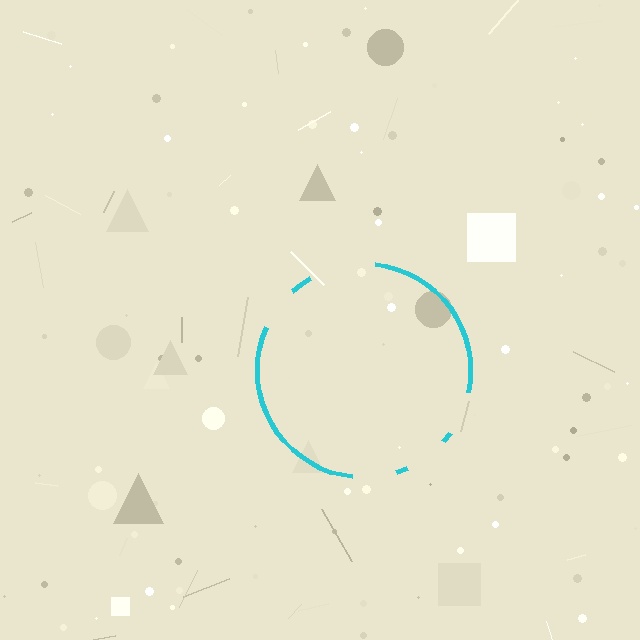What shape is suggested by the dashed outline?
The dashed outline suggests a circle.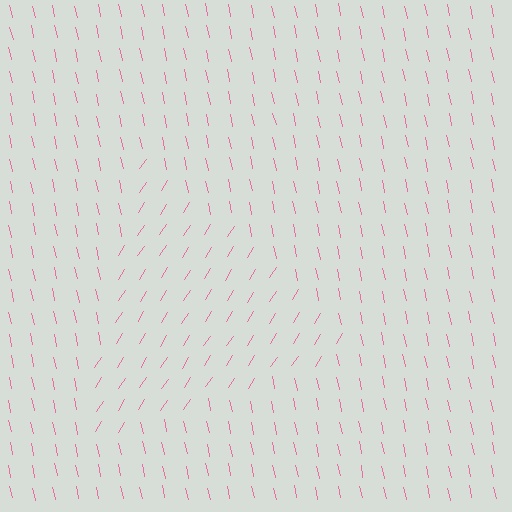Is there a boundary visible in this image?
Yes, there is a texture boundary formed by a change in line orientation.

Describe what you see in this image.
The image is filled with small pink line segments. A triangle region in the image has lines oriented differently from the surrounding lines, creating a visible texture boundary.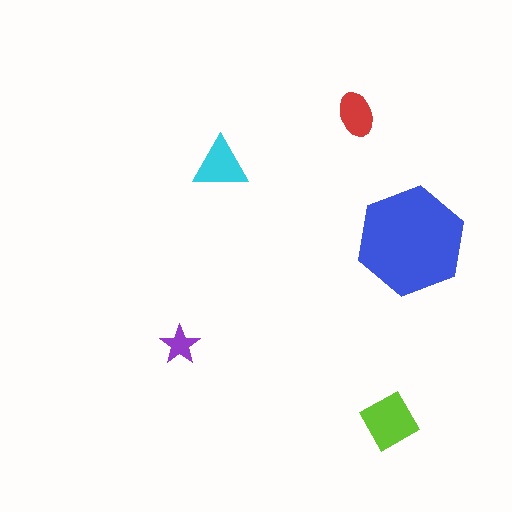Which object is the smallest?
The purple star.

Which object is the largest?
The blue hexagon.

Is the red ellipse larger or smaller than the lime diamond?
Smaller.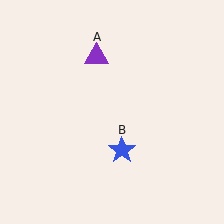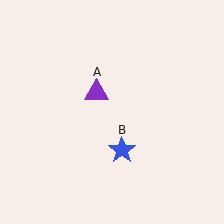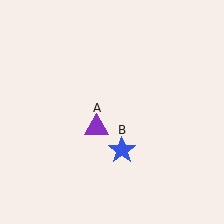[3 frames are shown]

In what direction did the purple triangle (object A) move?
The purple triangle (object A) moved down.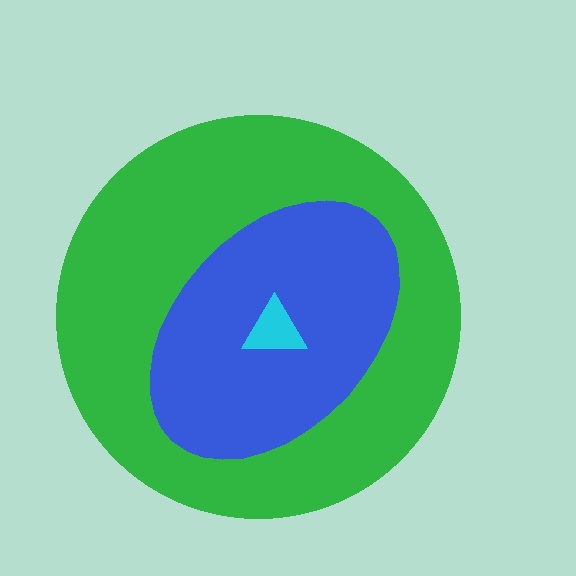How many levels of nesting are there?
3.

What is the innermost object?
The cyan triangle.